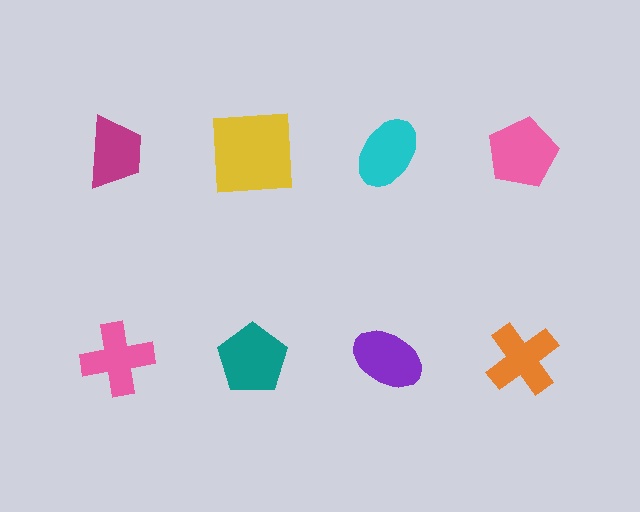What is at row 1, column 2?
A yellow square.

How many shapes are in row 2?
4 shapes.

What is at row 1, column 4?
A pink pentagon.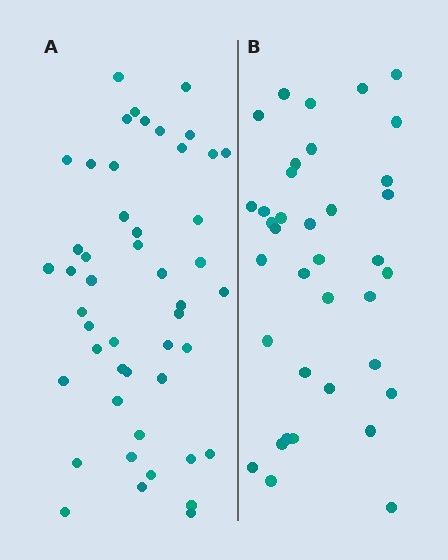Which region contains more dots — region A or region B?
Region A (the left region) has more dots.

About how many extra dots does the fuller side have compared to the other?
Region A has roughly 12 or so more dots than region B.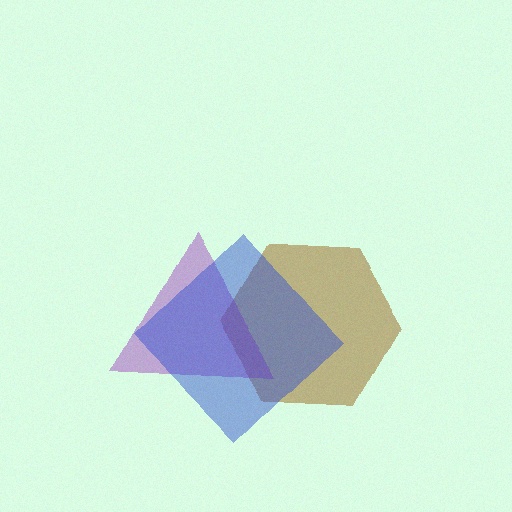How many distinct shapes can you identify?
There are 3 distinct shapes: a brown hexagon, a purple triangle, a blue diamond.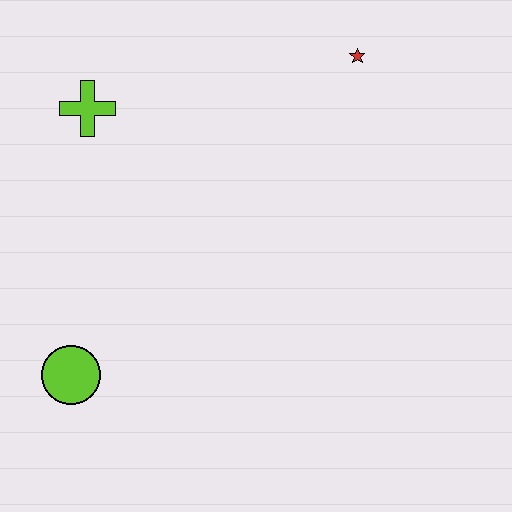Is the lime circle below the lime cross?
Yes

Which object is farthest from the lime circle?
The red star is farthest from the lime circle.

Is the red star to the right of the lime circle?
Yes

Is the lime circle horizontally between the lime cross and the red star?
No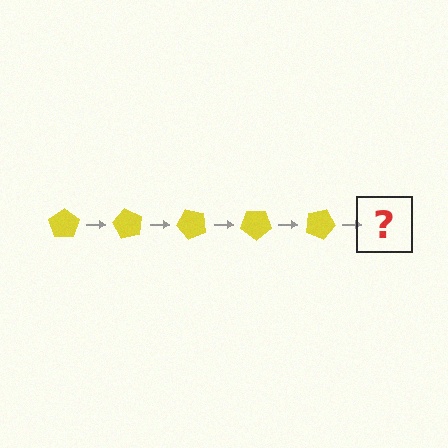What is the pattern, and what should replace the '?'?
The pattern is that the pentagon rotates 60 degrees each step. The '?' should be a yellow pentagon rotated 300 degrees.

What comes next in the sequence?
The next element should be a yellow pentagon rotated 300 degrees.